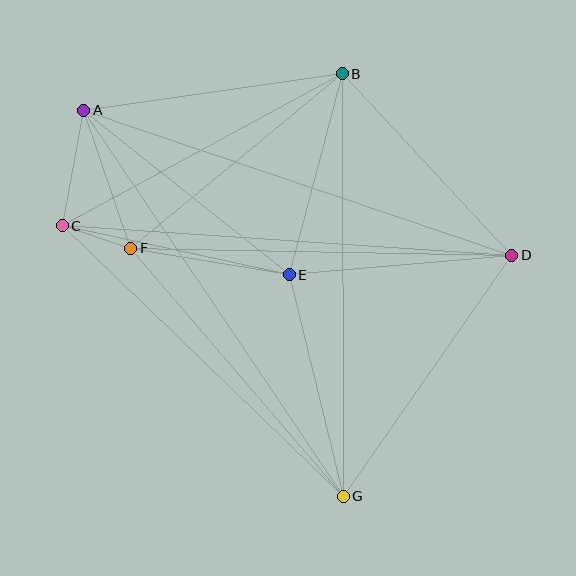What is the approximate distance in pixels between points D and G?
The distance between D and G is approximately 294 pixels.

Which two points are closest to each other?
Points C and F are closest to each other.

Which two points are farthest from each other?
Points A and G are farthest from each other.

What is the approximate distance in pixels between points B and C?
The distance between B and C is approximately 319 pixels.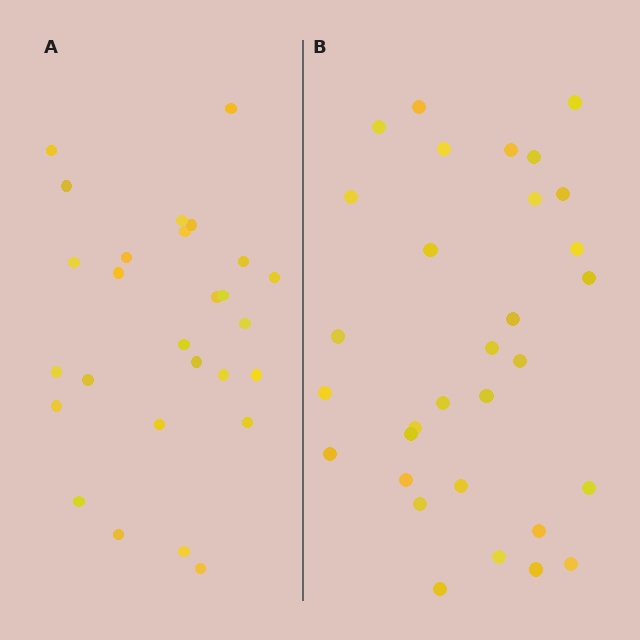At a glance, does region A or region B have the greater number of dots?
Region B (the right region) has more dots.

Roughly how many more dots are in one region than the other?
Region B has about 4 more dots than region A.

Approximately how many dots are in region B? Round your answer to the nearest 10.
About 30 dots. (The exact count is 31, which rounds to 30.)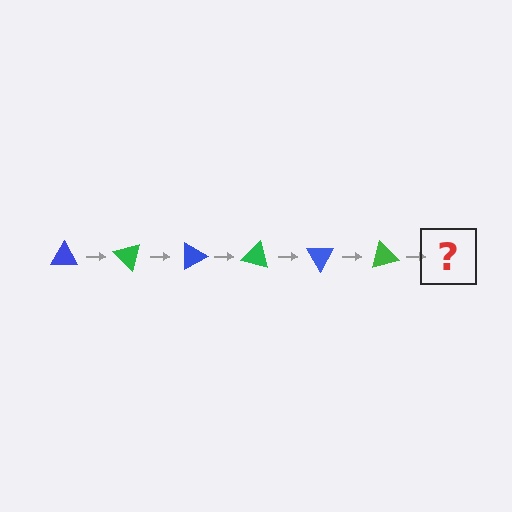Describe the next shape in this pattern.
It should be a blue triangle, rotated 270 degrees from the start.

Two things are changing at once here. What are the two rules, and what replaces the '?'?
The two rules are that it rotates 45 degrees each step and the color cycles through blue and green. The '?' should be a blue triangle, rotated 270 degrees from the start.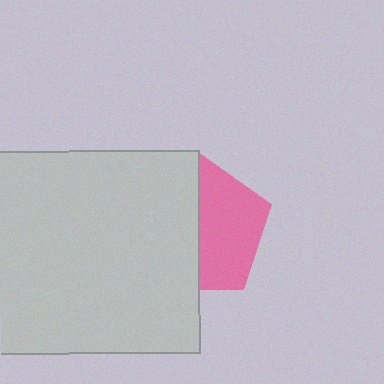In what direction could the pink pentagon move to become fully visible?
The pink pentagon could move right. That would shift it out from behind the light gray rectangle entirely.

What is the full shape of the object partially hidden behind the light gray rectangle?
The partially hidden object is a pink pentagon.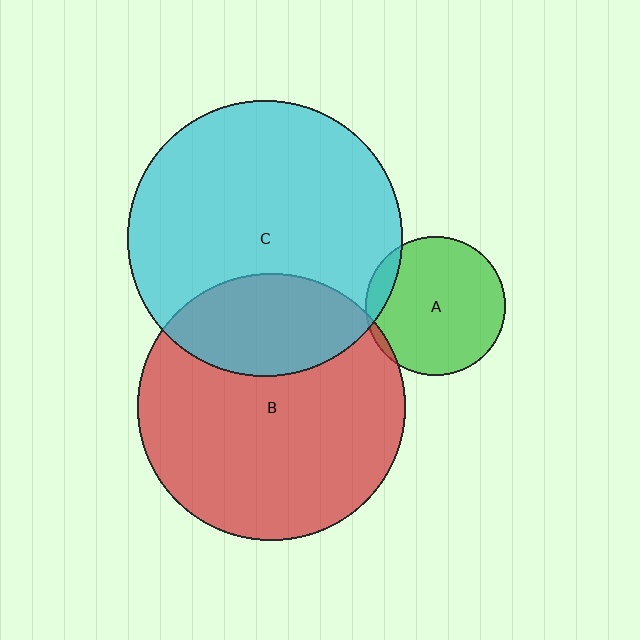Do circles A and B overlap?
Yes.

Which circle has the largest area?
Circle C (cyan).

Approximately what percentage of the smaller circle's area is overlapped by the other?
Approximately 5%.